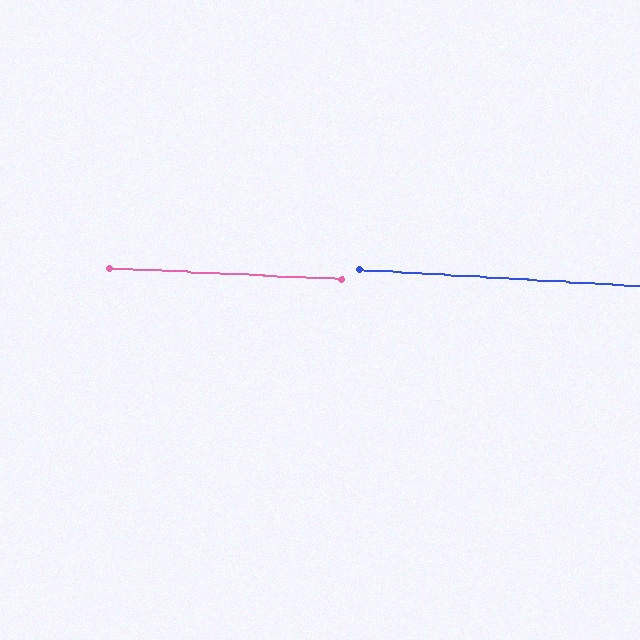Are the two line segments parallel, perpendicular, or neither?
Parallel — their directions differ by only 0.6°.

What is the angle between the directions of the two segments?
Approximately 1 degree.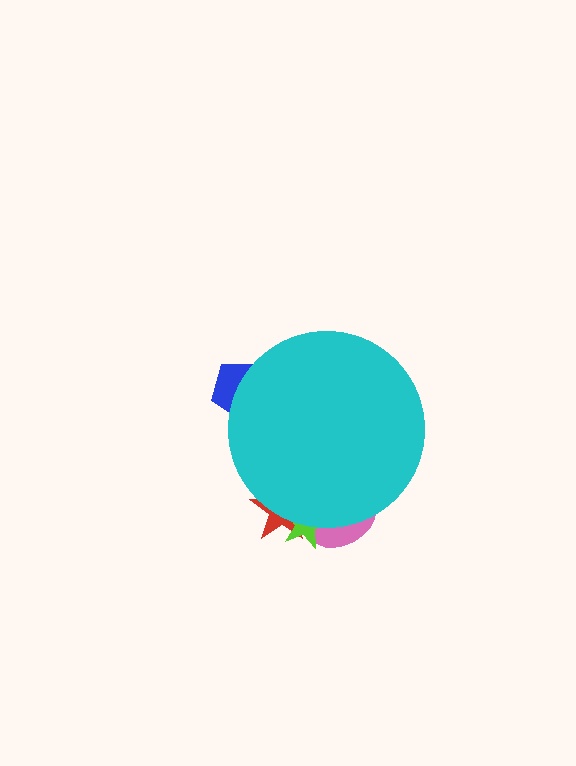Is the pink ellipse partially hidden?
Yes, the pink ellipse is partially hidden behind the cyan circle.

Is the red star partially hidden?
Yes, the red star is partially hidden behind the cyan circle.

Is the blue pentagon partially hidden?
Yes, the blue pentagon is partially hidden behind the cyan circle.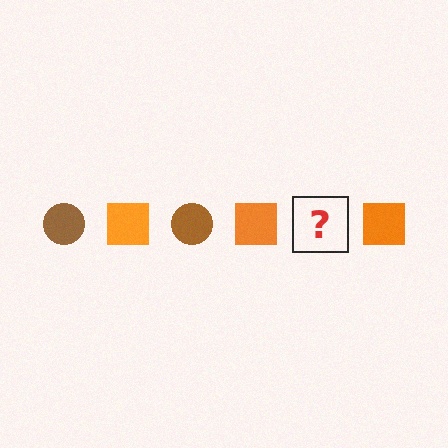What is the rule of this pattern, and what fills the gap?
The rule is that the pattern alternates between brown circle and orange square. The gap should be filled with a brown circle.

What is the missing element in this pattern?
The missing element is a brown circle.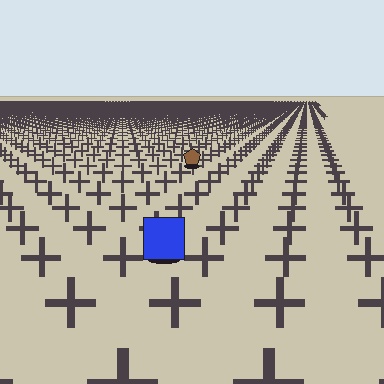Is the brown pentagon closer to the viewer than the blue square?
No. The blue square is closer — you can tell from the texture gradient: the ground texture is coarser near it.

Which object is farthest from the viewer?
The brown pentagon is farthest from the viewer. It appears smaller and the ground texture around it is denser.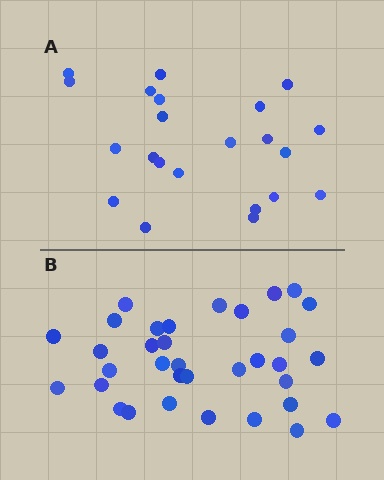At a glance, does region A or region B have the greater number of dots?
Region B (the bottom region) has more dots.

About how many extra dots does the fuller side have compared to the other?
Region B has roughly 12 or so more dots than region A.